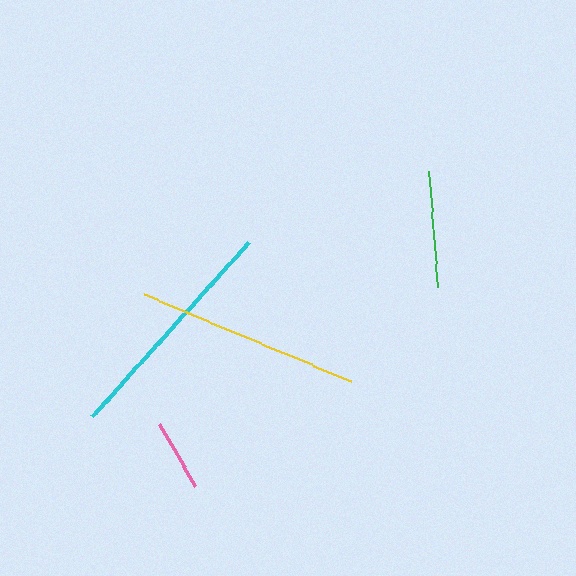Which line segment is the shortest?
The pink line is the shortest at approximately 72 pixels.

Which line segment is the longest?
The cyan line is the longest at approximately 234 pixels.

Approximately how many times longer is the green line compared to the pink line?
The green line is approximately 1.6 times the length of the pink line.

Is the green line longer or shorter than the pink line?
The green line is longer than the pink line.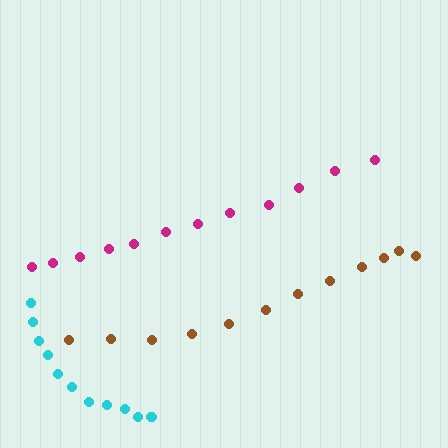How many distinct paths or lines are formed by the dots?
There are 3 distinct paths.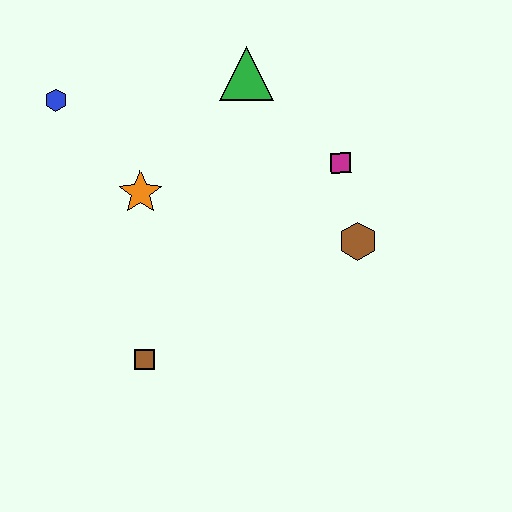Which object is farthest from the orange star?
The brown hexagon is farthest from the orange star.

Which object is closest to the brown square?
The orange star is closest to the brown square.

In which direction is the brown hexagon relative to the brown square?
The brown hexagon is to the right of the brown square.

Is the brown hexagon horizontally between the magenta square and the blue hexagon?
No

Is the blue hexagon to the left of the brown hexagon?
Yes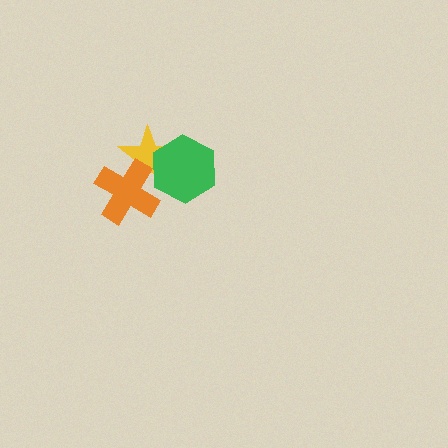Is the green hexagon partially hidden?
No, no other shape covers it.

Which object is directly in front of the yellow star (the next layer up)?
The orange cross is directly in front of the yellow star.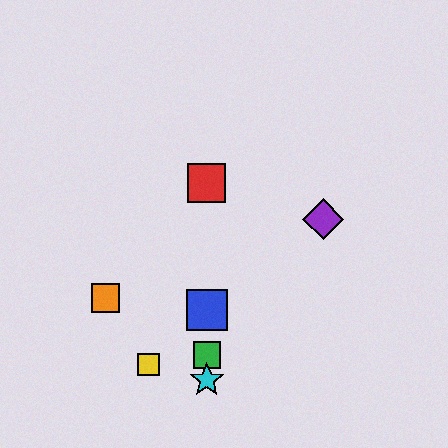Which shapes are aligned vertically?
The red square, the blue square, the green square, the cyan star are aligned vertically.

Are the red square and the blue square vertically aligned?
Yes, both are at x≈207.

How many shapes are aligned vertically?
4 shapes (the red square, the blue square, the green square, the cyan star) are aligned vertically.